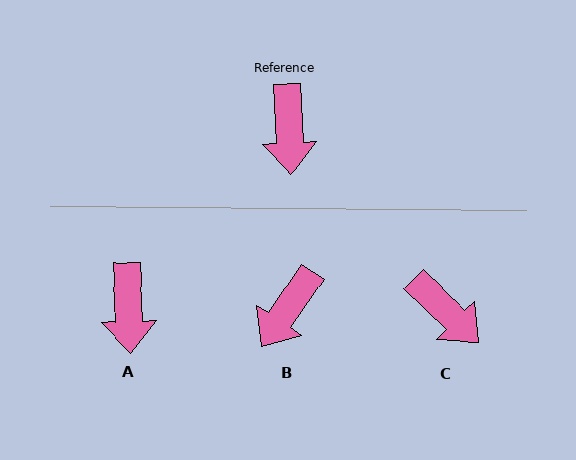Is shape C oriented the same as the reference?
No, it is off by about 43 degrees.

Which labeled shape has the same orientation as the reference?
A.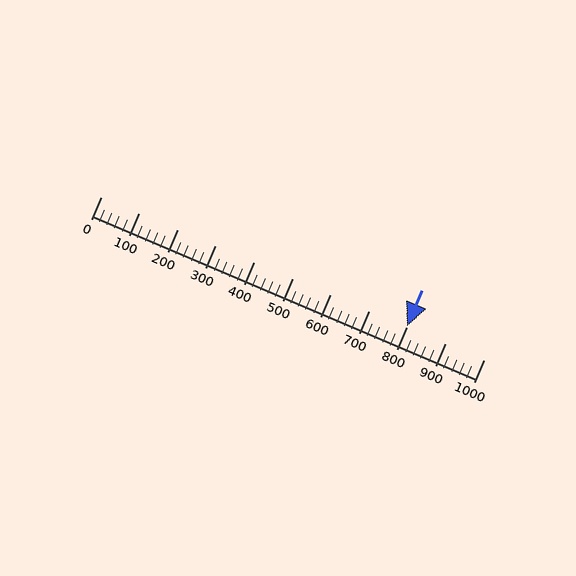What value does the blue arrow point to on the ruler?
The blue arrow points to approximately 800.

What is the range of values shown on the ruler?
The ruler shows values from 0 to 1000.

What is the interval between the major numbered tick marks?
The major tick marks are spaced 100 units apart.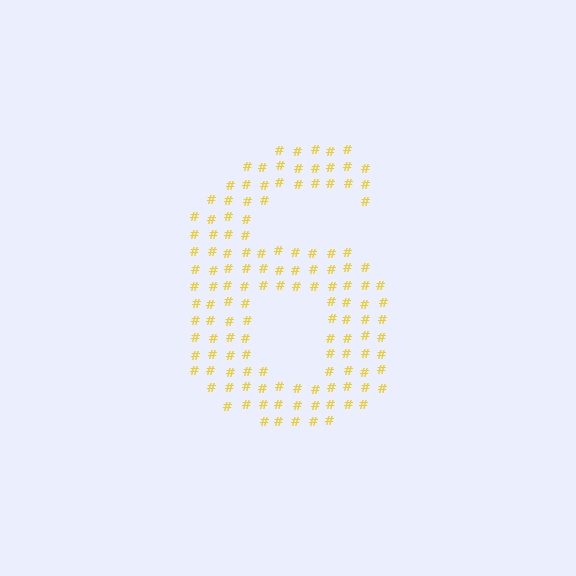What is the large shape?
The large shape is the digit 6.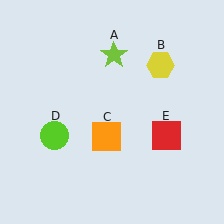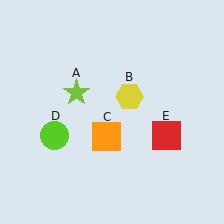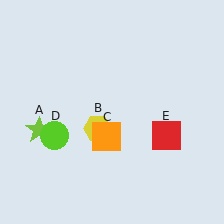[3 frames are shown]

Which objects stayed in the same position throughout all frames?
Orange square (object C) and lime circle (object D) and red square (object E) remained stationary.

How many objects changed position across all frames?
2 objects changed position: lime star (object A), yellow hexagon (object B).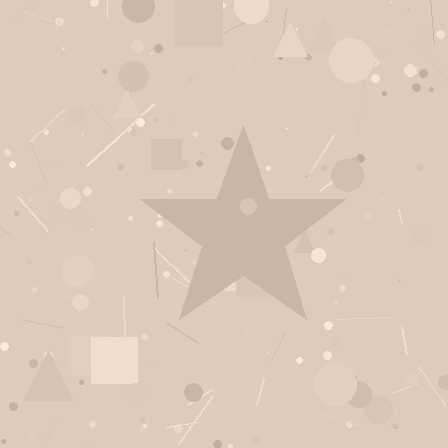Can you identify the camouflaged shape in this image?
The camouflaged shape is a star.